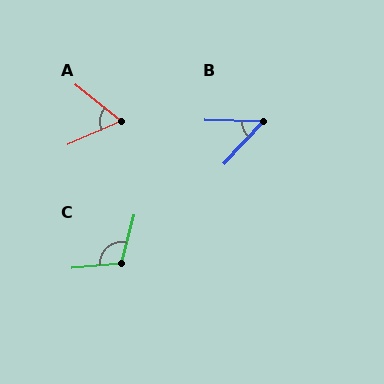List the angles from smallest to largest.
B (48°), A (63°), C (110°).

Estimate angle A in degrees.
Approximately 63 degrees.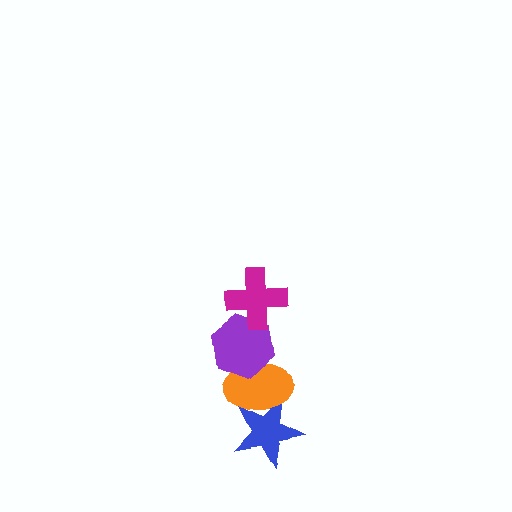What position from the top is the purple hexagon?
The purple hexagon is 2nd from the top.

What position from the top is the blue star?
The blue star is 4th from the top.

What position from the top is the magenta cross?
The magenta cross is 1st from the top.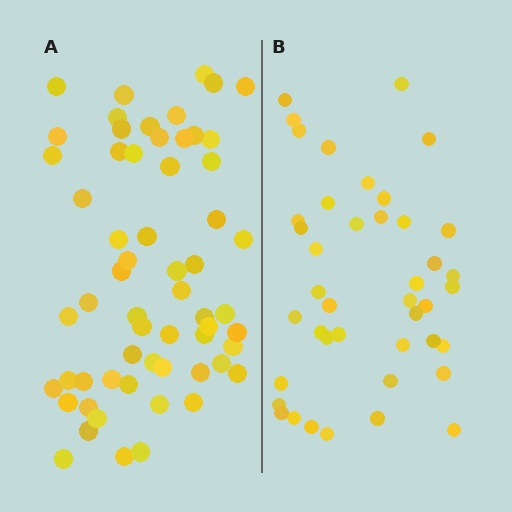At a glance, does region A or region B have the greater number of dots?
Region A (the left region) has more dots.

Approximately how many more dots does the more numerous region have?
Region A has approximately 20 more dots than region B.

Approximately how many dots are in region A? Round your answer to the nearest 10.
About 60 dots.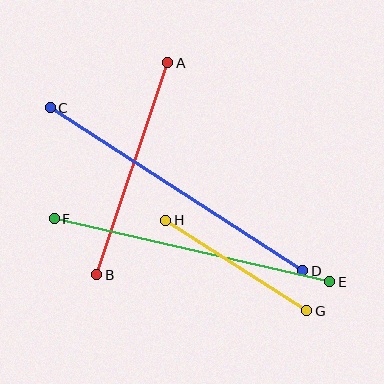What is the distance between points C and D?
The distance is approximately 301 pixels.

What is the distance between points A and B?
The distance is approximately 223 pixels.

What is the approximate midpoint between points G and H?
The midpoint is at approximately (236, 265) pixels.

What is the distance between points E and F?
The distance is approximately 282 pixels.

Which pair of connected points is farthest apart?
Points C and D are farthest apart.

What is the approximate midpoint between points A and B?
The midpoint is at approximately (132, 169) pixels.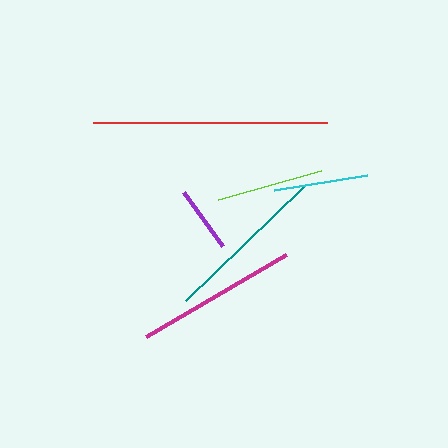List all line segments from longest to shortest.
From longest to shortest: red, teal, magenta, lime, cyan, purple.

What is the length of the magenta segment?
The magenta segment is approximately 162 pixels long.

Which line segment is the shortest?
The purple line is the shortest at approximately 66 pixels.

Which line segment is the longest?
The red line is the longest at approximately 234 pixels.